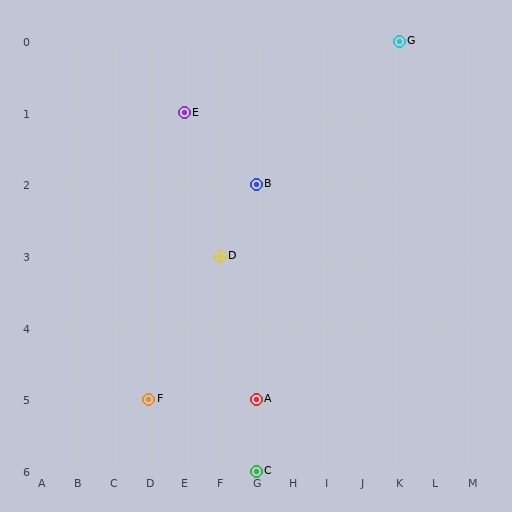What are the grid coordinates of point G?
Point G is at grid coordinates (K, 0).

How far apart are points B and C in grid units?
Points B and C are 4 rows apart.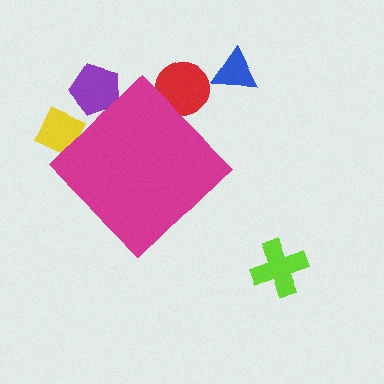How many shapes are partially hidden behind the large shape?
3 shapes are partially hidden.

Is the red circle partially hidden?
Yes, the red circle is partially hidden behind the magenta diamond.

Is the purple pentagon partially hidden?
Yes, the purple pentagon is partially hidden behind the magenta diamond.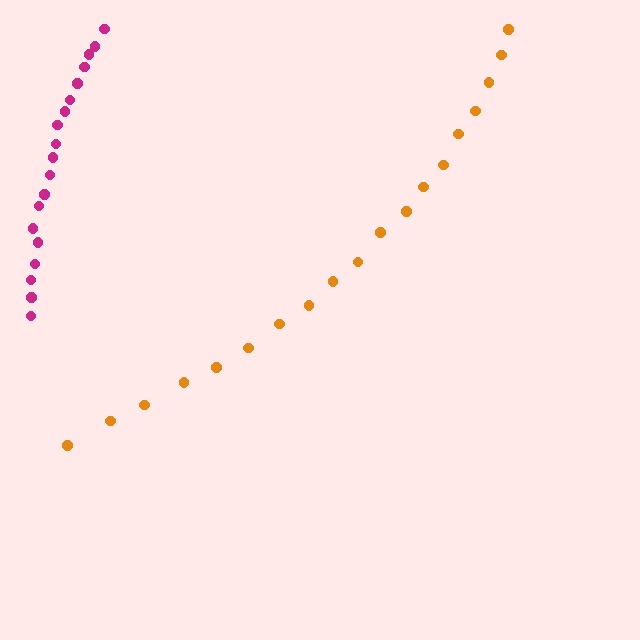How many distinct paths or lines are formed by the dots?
There are 2 distinct paths.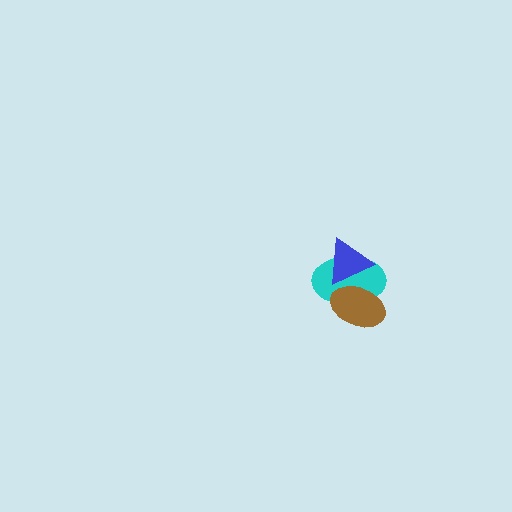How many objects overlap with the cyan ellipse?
2 objects overlap with the cyan ellipse.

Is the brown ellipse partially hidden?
Yes, it is partially covered by another shape.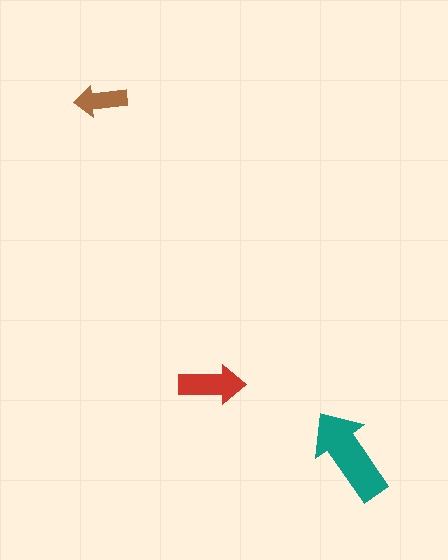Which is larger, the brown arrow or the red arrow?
The red one.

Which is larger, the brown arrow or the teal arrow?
The teal one.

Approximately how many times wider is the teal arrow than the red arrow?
About 1.5 times wider.